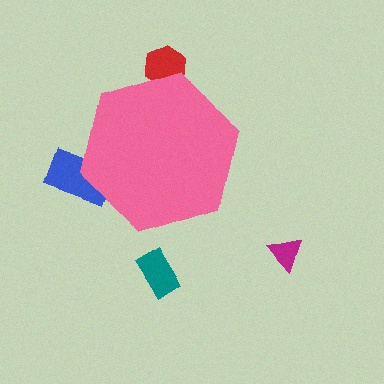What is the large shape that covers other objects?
A pink hexagon.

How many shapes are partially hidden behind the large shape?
2 shapes are partially hidden.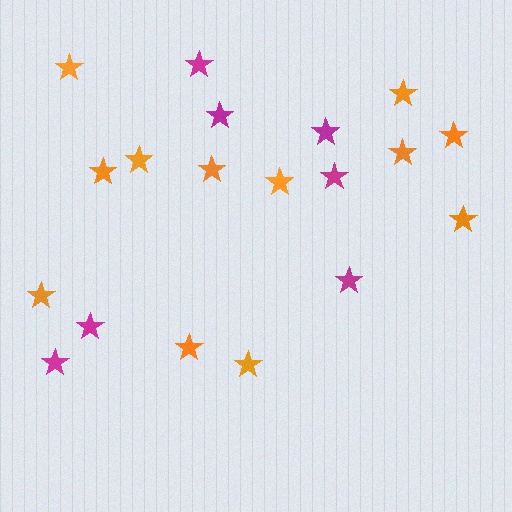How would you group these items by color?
There are 2 groups: one group of orange stars (12) and one group of magenta stars (7).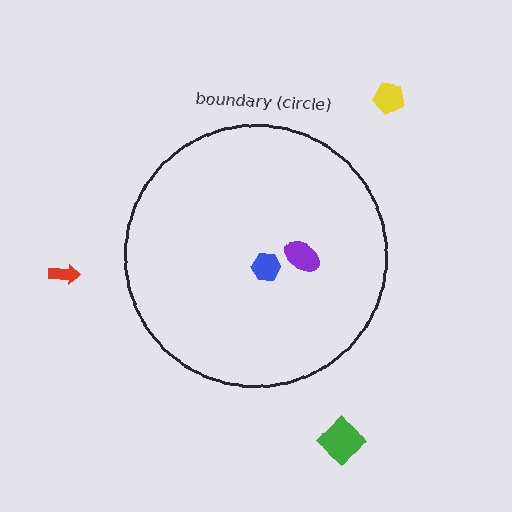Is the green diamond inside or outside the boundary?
Outside.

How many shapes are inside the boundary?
2 inside, 3 outside.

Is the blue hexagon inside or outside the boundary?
Inside.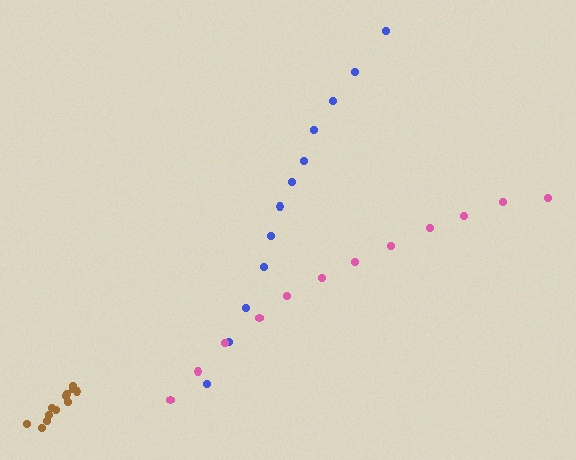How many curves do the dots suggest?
There are 3 distinct paths.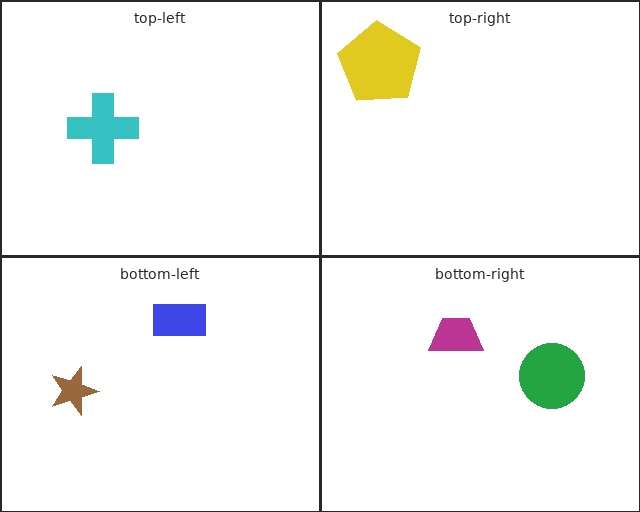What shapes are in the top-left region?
The cyan cross.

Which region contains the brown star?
The bottom-left region.